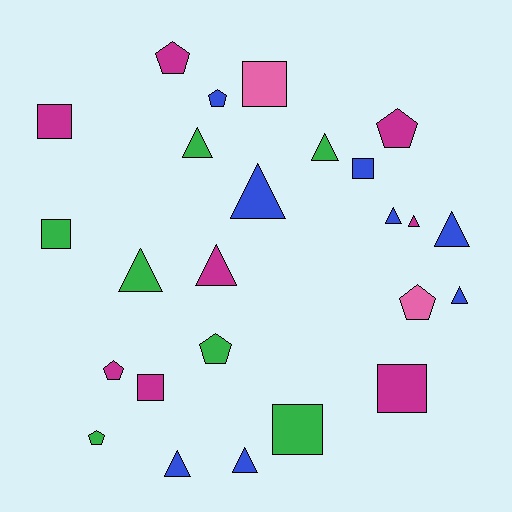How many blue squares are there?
There is 1 blue square.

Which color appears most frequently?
Blue, with 8 objects.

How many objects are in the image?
There are 25 objects.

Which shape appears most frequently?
Triangle, with 11 objects.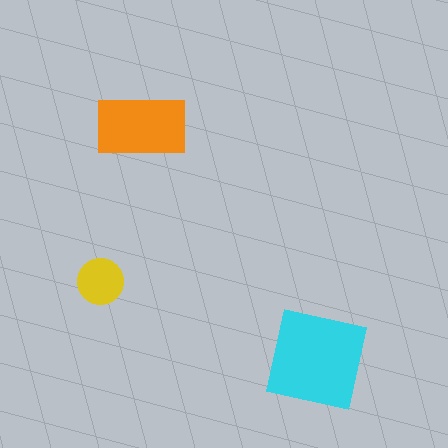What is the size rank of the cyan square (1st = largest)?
1st.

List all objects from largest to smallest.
The cyan square, the orange rectangle, the yellow circle.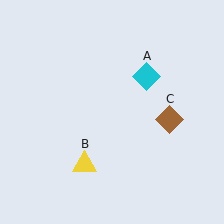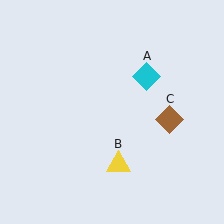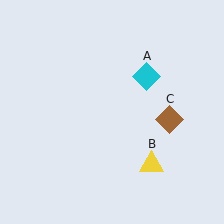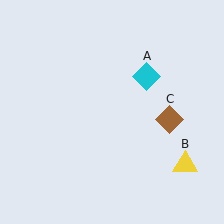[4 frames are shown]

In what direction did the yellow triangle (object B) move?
The yellow triangle (object B) moved right.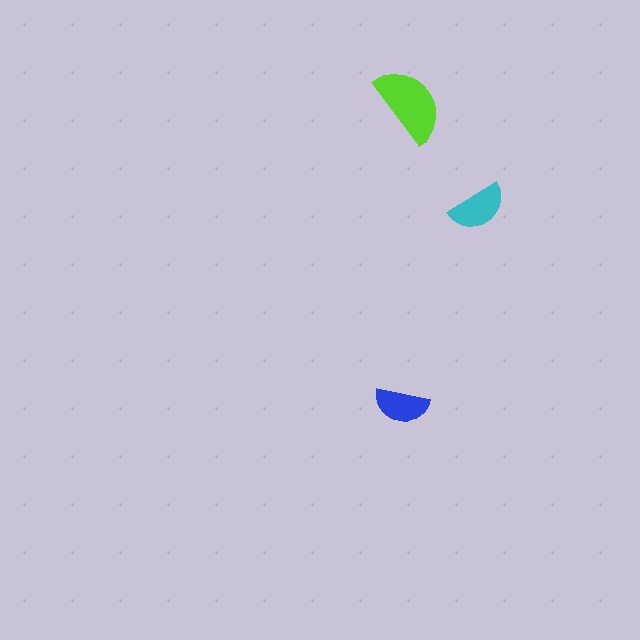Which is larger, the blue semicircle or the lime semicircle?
The lime one.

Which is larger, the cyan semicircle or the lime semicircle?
The lime one.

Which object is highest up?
The lime semicircle is topmost.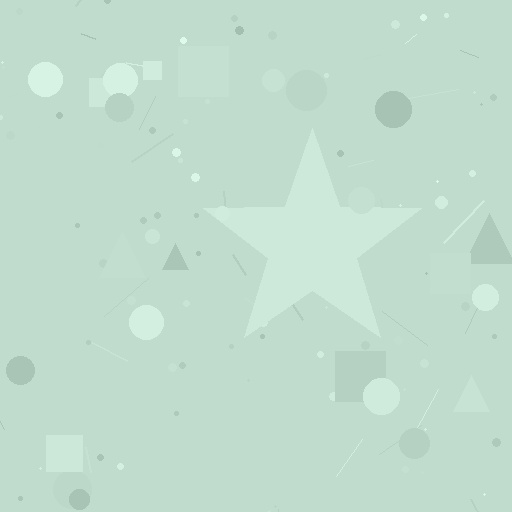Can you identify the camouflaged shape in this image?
The camouflaged shape is a star.